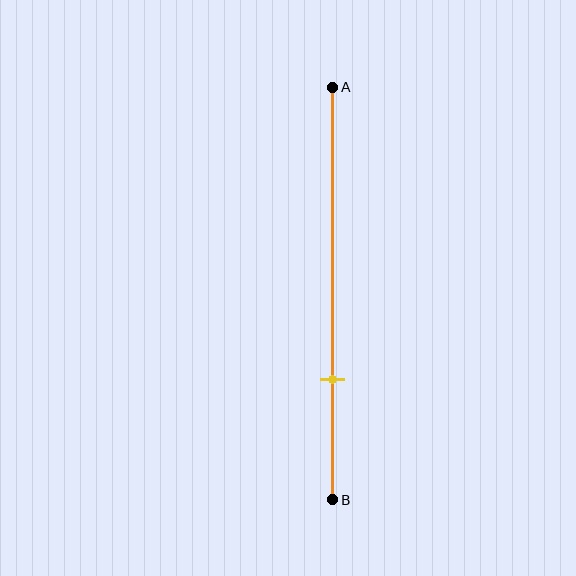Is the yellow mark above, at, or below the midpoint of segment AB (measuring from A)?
The yellow mark is below the midpoint of segment AB.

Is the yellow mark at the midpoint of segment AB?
No, the mark is at about 70% from A, not at the 50% midpoint.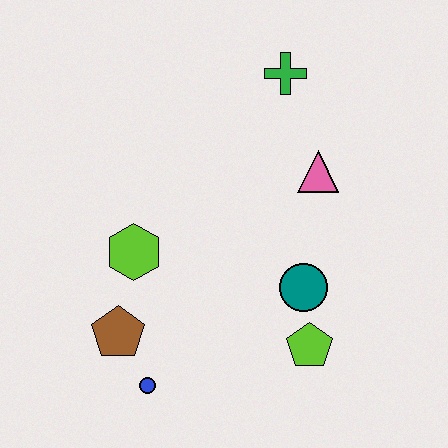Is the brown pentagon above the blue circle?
Yes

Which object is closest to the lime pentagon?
The teal circle is closest to the lime pentagon.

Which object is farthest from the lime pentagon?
The green cross is farthest from the lime pentagon.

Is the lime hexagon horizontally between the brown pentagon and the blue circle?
Yes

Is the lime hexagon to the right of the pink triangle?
No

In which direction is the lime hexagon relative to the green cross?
The lime hexagon is below the green cross.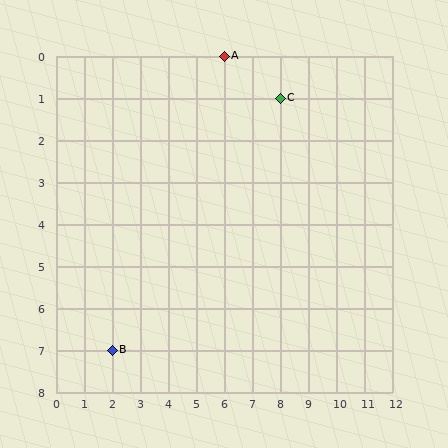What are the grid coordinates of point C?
Point C is at grid coordinates (8, 1).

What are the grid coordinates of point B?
Point B is at grid coordinates (2, 7).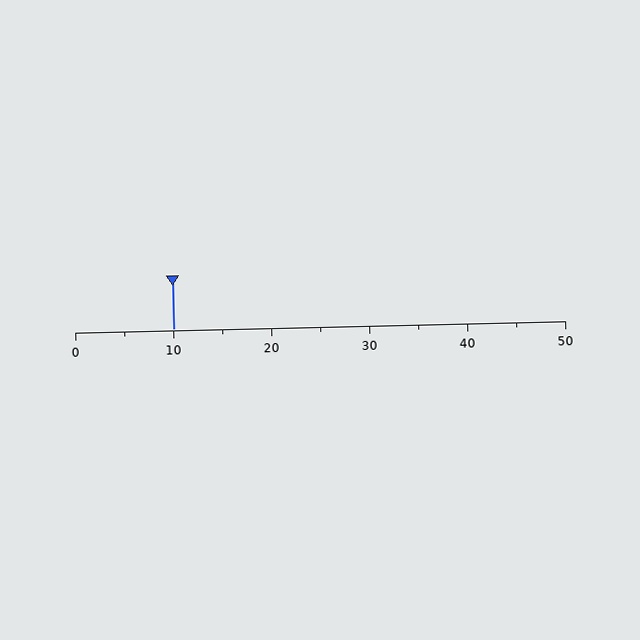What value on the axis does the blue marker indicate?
The marker indicates approximately 10.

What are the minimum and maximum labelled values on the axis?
The axis runs from 0 to 50.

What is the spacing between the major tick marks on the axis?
The major ticks are spaced 10 apart.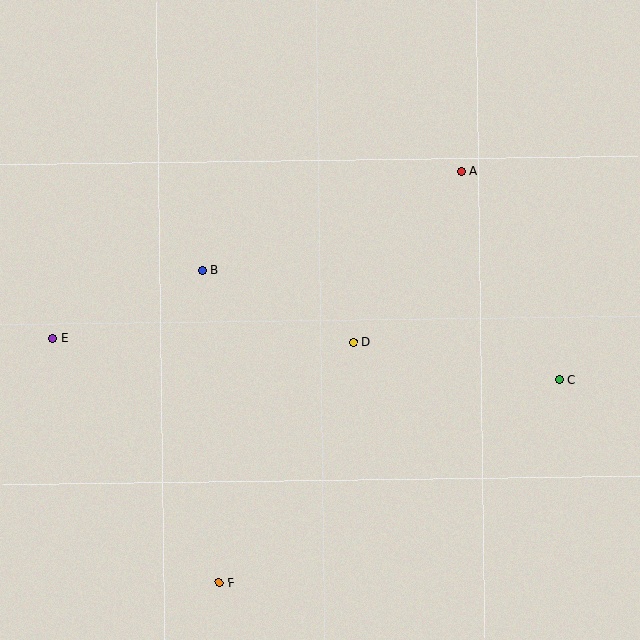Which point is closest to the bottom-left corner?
Point F is closest to the bottom-left corner.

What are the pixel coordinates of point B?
Point B is at (202, 270).